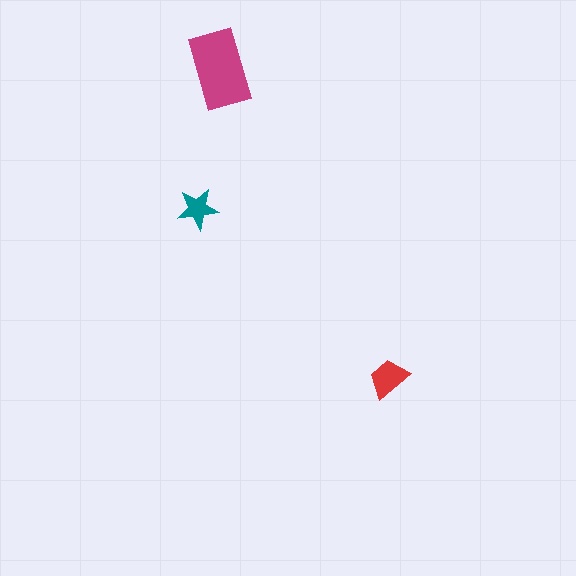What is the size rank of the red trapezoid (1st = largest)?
2nd.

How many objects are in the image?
There are 3 objects in the image.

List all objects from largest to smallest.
The magenta rectangle, the red trapezoid, the teal star.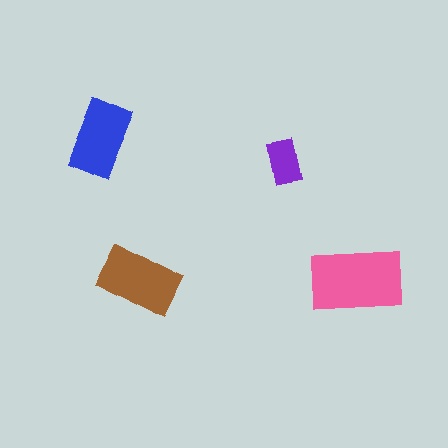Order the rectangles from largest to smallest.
the pink one, the brown one, the blue one, the purple one.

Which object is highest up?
The blue rectangle is topmost.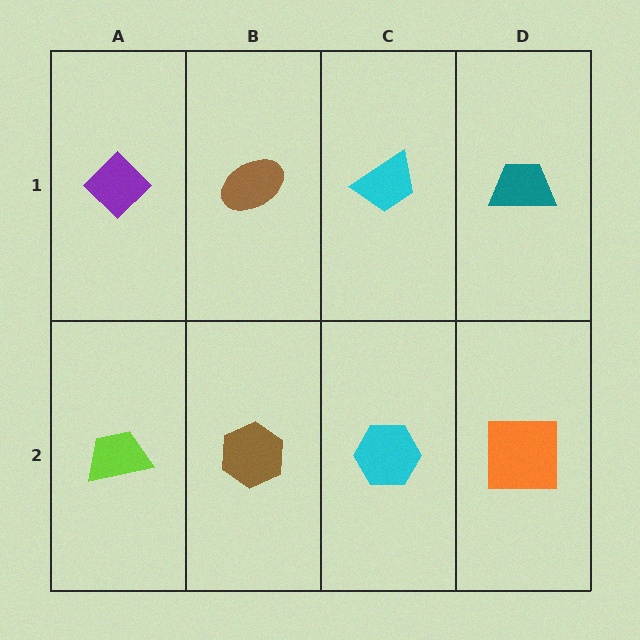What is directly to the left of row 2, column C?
A brown hexagon.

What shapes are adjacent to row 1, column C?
A cyan hexagon (row 2, column C), a brown ellipse (row 1, column B), a teal trapezoid (row 1, column D).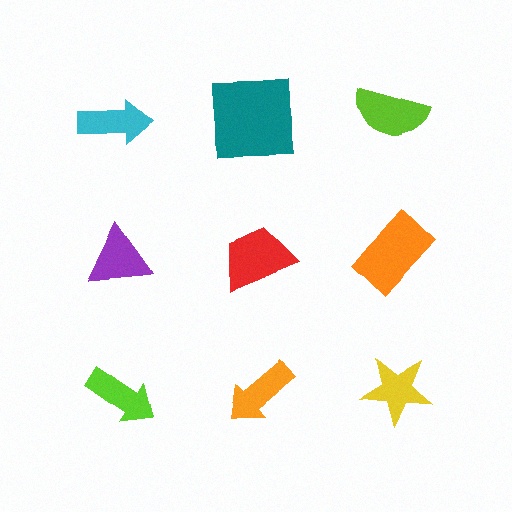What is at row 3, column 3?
A yellow star.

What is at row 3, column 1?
A lime arrow.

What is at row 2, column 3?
An orange rectangle.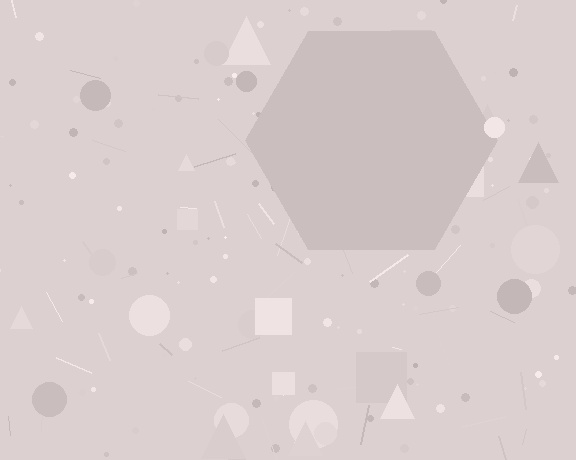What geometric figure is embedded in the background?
A hexagon is embedded in the background.